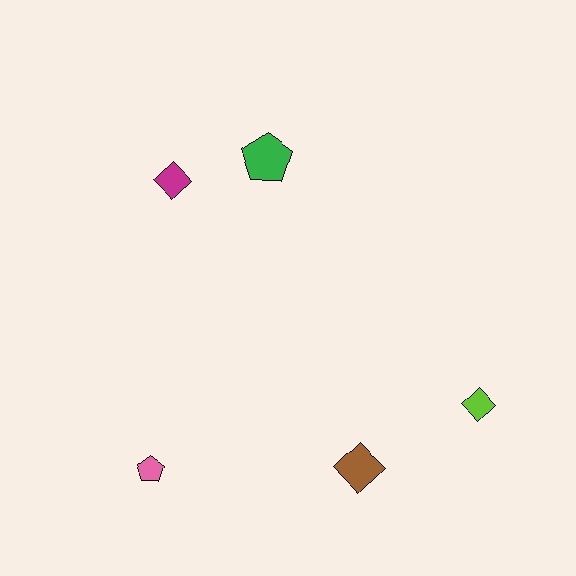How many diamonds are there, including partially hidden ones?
There are 3 diamonds.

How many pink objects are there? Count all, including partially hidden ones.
There is 1 pink object.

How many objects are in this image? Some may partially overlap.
There are 5 objects.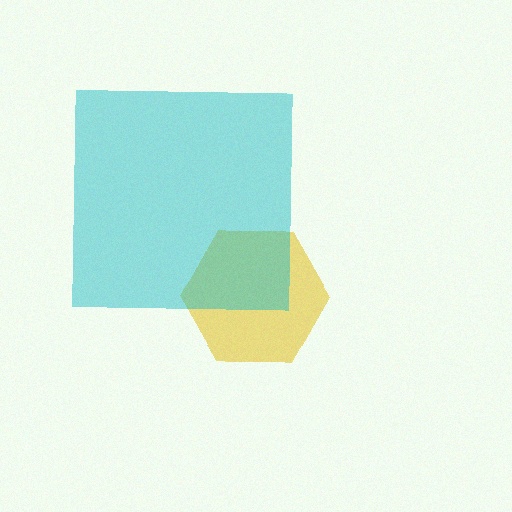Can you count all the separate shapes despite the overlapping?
Yes, there are 2 separate shapes.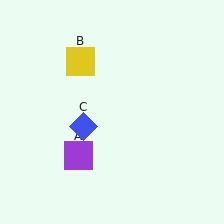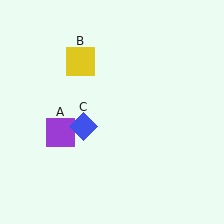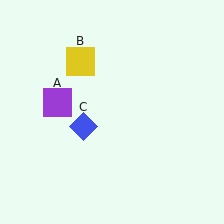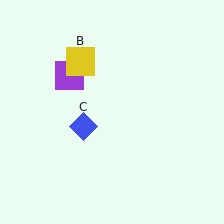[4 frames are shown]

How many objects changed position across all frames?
1 object changed position: purple square (object A).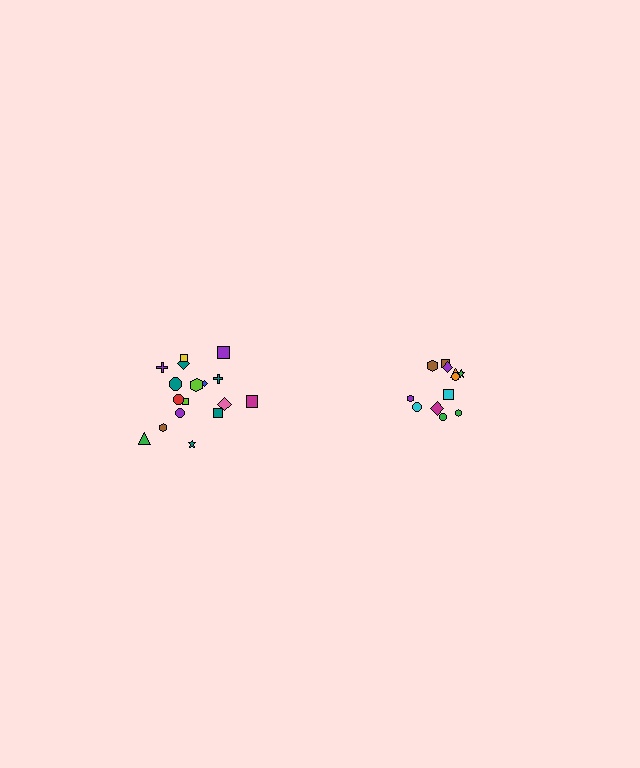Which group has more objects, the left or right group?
The left group.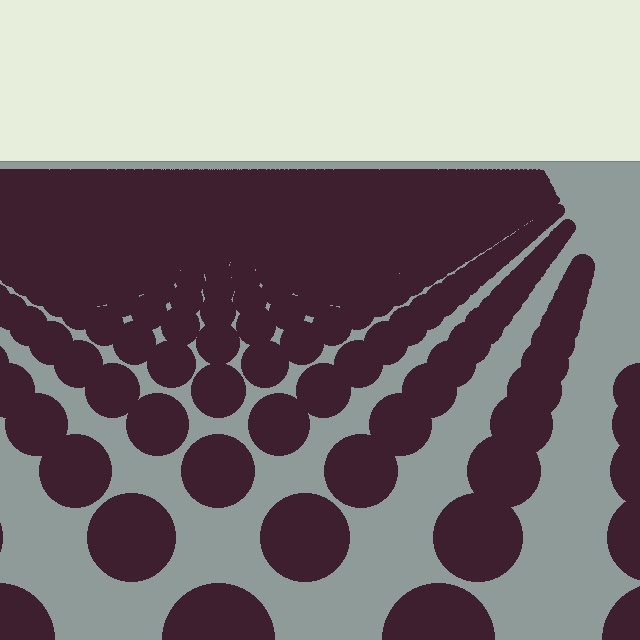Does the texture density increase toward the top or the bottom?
Density increases toward the top.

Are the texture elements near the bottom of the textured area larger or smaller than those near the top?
Larger. Near the bottom, elements are closer to the viewer and appear at a bigger on-screen size.